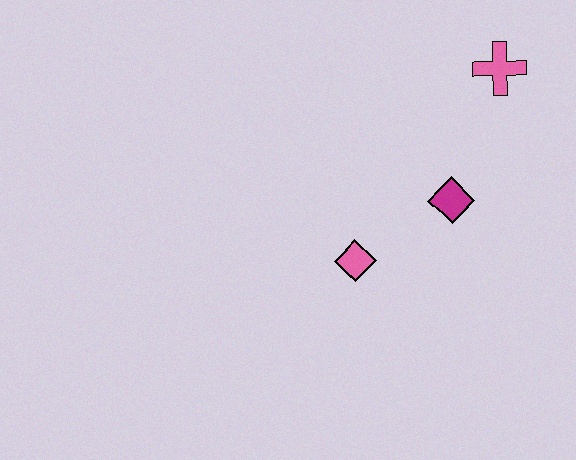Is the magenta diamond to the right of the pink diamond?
Yes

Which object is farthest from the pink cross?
The pink diamond is farthest from the pink cross.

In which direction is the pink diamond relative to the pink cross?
The pink diamond is below the pink cross.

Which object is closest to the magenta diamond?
The pink diamond is closest to the magenta diamond.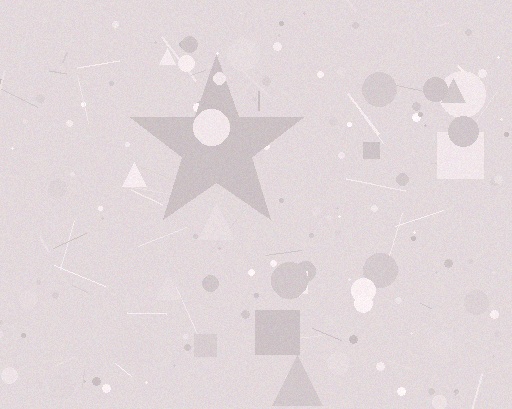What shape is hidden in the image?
A star is hidden in the image.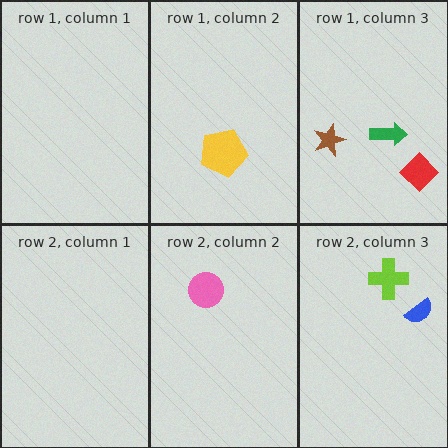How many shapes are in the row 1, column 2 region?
1.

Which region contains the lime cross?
The row 2, column 3 region.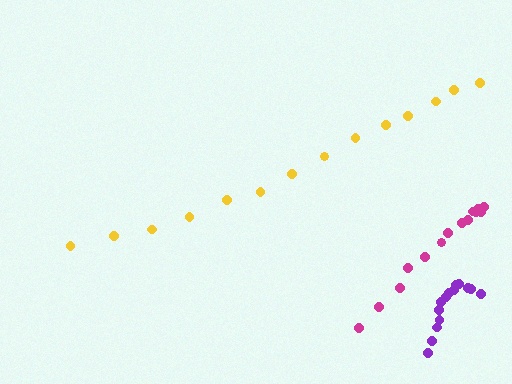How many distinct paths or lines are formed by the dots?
There are 3 distinct paths.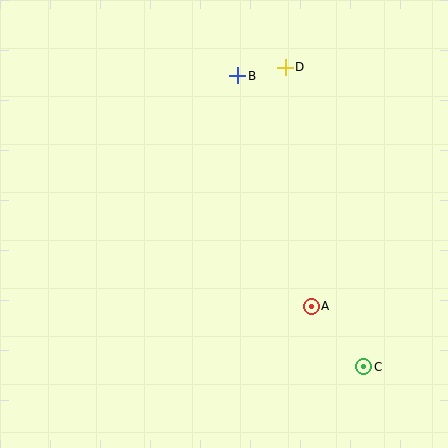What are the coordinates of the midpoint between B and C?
The midpoint between B and C is at (301, 221).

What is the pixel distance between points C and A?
The distance between C and A is 80 pixels.